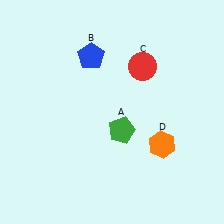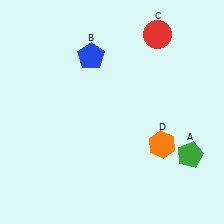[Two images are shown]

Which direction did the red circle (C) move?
The red circle (C) moved up.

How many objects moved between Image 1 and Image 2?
2 objects moved between the two images.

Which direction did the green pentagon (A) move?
The green pentagon (A) moved right.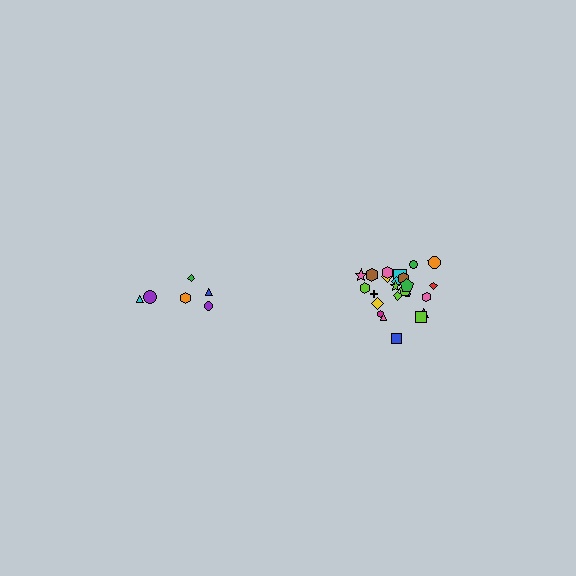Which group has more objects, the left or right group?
The right group.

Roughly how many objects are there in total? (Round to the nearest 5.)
Roughly 30 objects in total.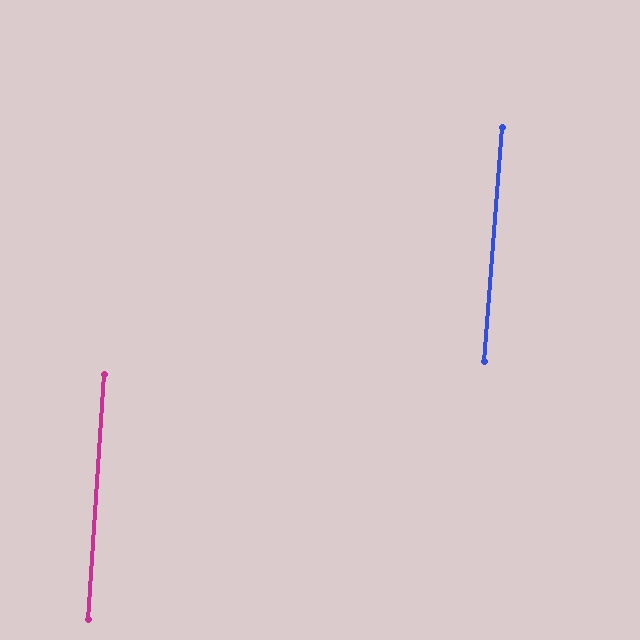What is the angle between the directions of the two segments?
Approximately 1 degree.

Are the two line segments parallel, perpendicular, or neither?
Parallel — their directions differ by only 0.7°.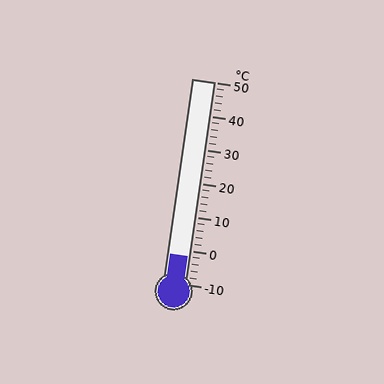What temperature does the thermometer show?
The thermometer shows approximately -2°C.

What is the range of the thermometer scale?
The thermometer scale ranges from -10°C to 50°C.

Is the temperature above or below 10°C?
The temperature is below 10°C.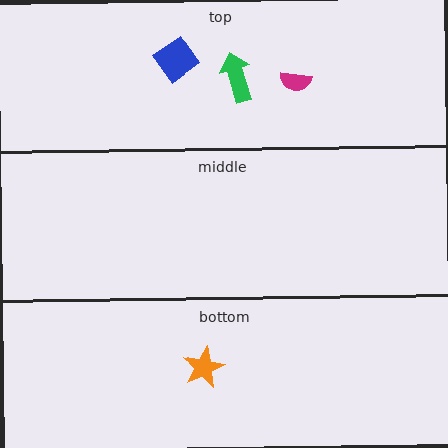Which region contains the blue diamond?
The top region.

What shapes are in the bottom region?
The orange star.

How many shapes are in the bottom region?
1.